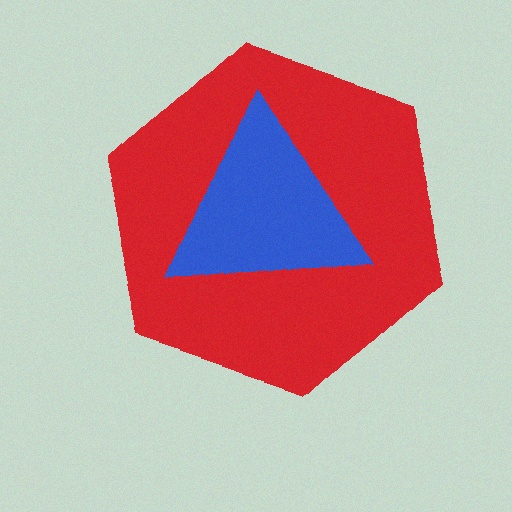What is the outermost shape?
The red hexagon.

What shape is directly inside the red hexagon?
The blue triangle.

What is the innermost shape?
The blue triangle.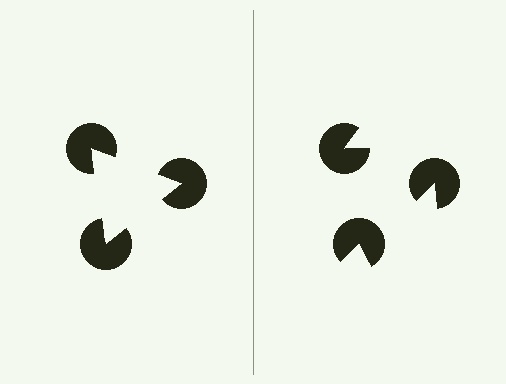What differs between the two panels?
The pac-man discs are positioned identically on both sides; only the wedge orientations differ. On the left they align to a triangle; on the right they are misaligned.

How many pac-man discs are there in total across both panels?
6 — 3 on each side.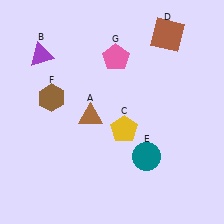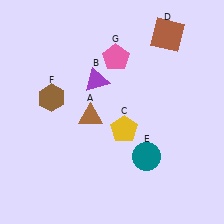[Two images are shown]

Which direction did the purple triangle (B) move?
The purple triangle (B) moved right.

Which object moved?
The purple triangle (B) moved right.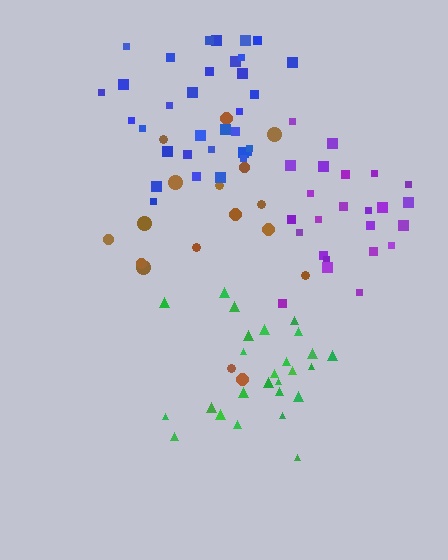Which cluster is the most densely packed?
Purple.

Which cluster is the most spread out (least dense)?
Brown.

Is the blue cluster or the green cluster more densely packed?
Green.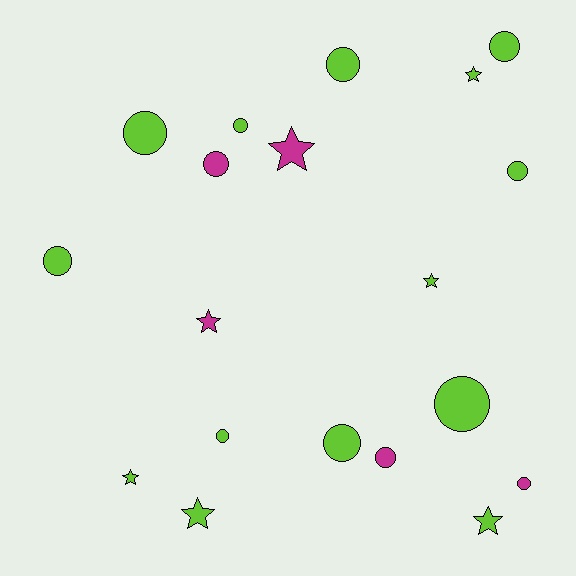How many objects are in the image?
There are 19 objects.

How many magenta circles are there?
There are 3 magenta circles.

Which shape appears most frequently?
Circle, with 12 objects.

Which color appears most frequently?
Lime, with 14 objects.